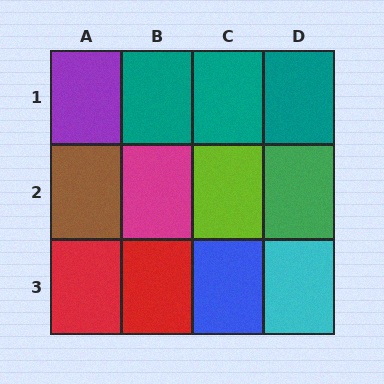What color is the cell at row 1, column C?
Teal.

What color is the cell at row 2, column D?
Green.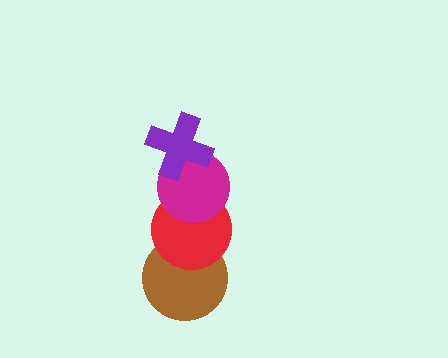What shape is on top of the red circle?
The magenta circle is on top of the red circle.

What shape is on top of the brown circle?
The red circle is on top of the brown circle.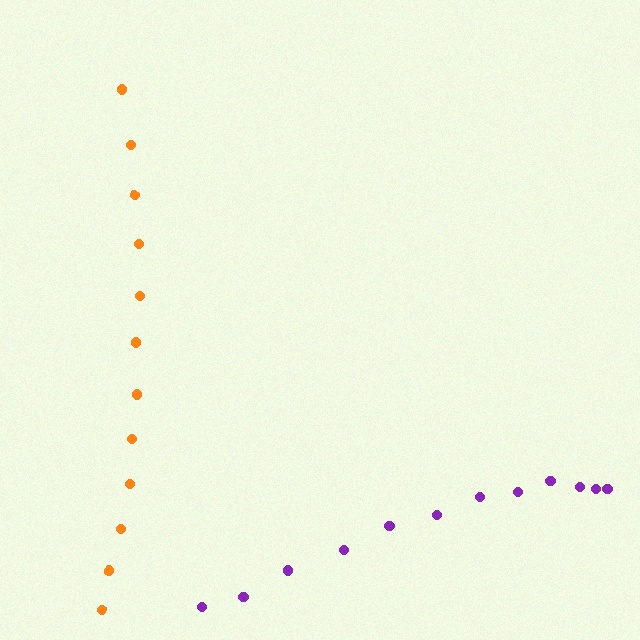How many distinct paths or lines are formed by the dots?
There are 2 distinct paths.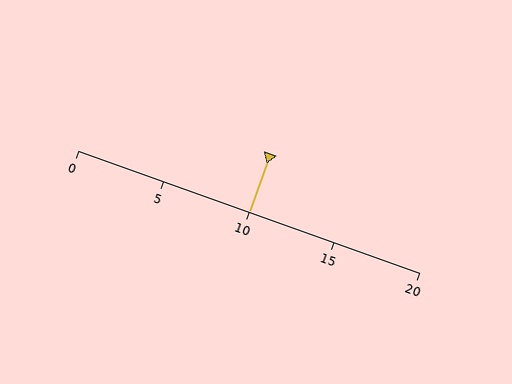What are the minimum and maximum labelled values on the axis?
The axis runs from 0 to 20.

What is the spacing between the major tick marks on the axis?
The major ticks are spaced 5 apart.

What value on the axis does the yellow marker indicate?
The marker indicates approximately 10.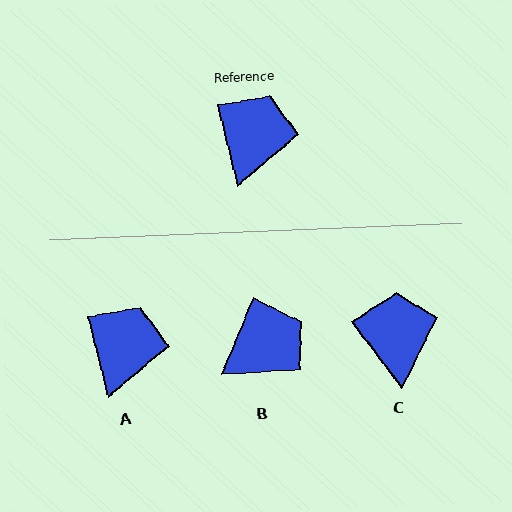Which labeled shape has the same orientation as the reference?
A.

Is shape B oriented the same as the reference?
No, it is off by about 37 degrees.